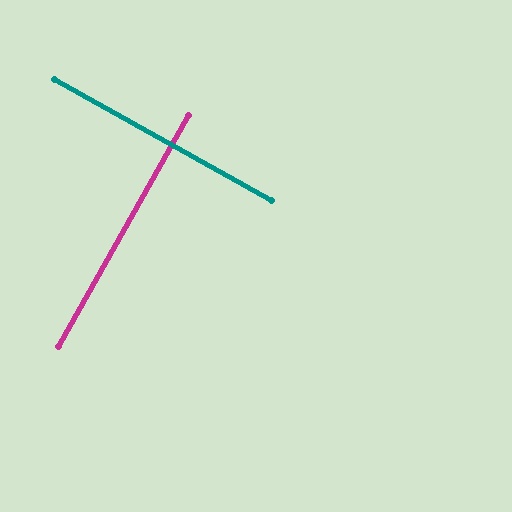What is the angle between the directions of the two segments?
Approximately 90 degrees.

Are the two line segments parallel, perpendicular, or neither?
Perpendicular — they meet at approximately 90°.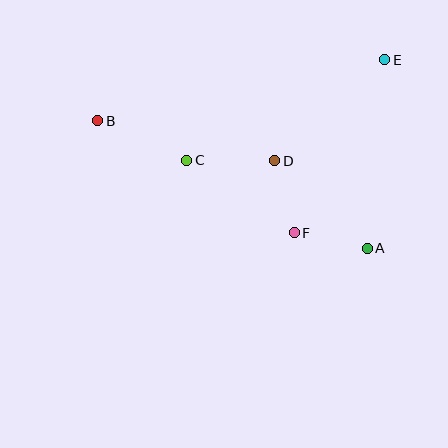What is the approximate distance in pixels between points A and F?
The distance between A and F is approximately 75 pixels.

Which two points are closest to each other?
Points D and F are closest to each other.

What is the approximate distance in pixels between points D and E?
The distance between D and E is approximately 149 pixels.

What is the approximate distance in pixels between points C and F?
The distance between C and F is approximately 130 pixels.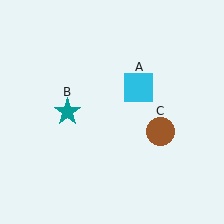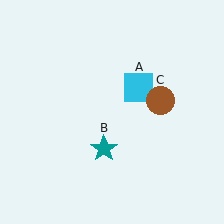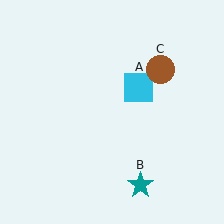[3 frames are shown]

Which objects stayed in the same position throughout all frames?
Cyan square (object A) remained stationary.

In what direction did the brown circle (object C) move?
The brown circle (object C) moved up.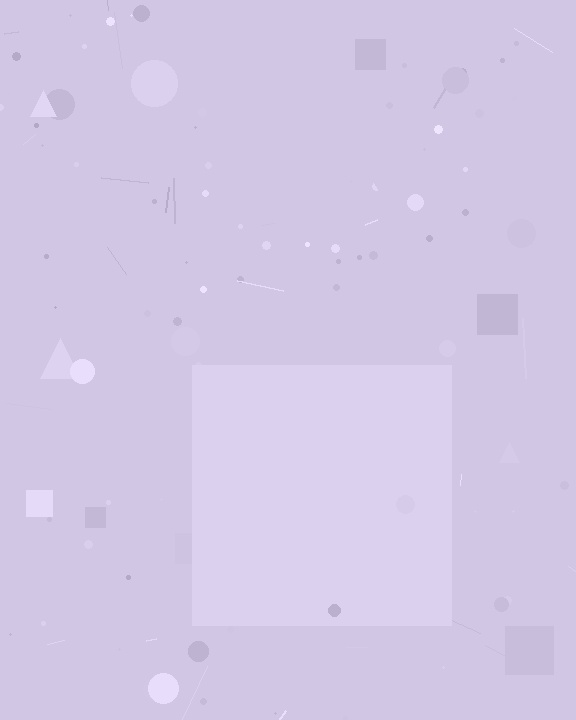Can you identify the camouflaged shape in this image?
The camouflaged shape is a square.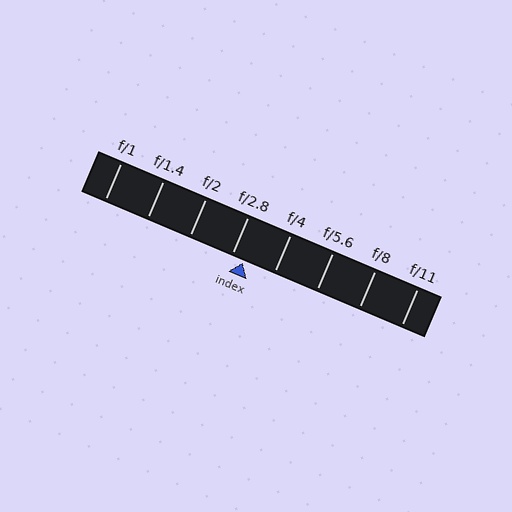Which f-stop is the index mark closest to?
The index mark is closest to f/2.8.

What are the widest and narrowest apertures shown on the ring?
The widest aperture shown is f/1 and the narrowest is f/11.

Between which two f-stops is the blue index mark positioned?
The index mark is between f/2.8 and f/4.